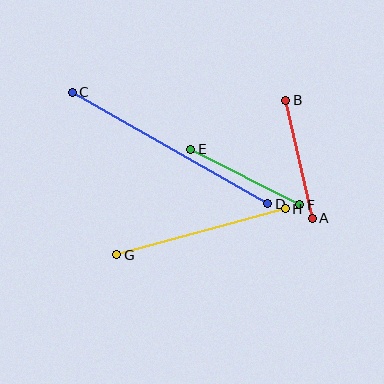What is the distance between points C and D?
The distance is approximately 225 pixels.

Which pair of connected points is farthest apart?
Points C and D are farthest apart.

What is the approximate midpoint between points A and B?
The midpoint is at approximately (299, 159) pixels.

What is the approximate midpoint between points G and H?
The midpoint is at approximately (201, 232) pixels.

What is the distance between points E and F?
The distance is approximately 123 pixels.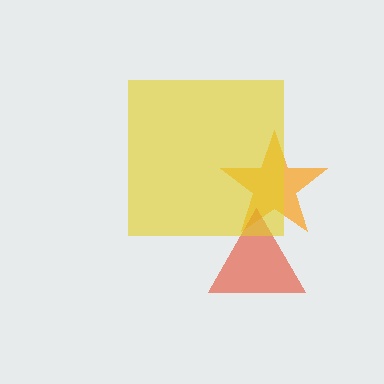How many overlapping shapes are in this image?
There are 3 overlapping shapes in the image.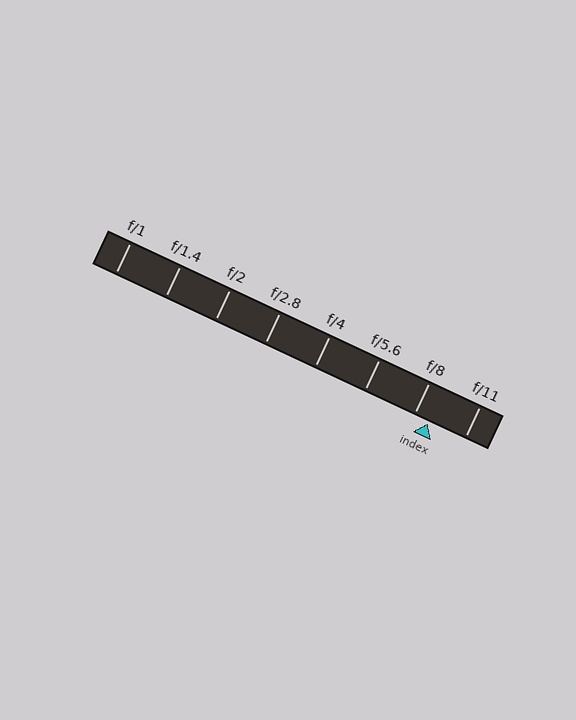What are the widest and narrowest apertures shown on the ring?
The widest aperture shown is f/1 and the narrowest is f/11.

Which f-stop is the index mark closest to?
The index mark is closest to f/8.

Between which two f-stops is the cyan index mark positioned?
The index mark is between f/8 and f/11.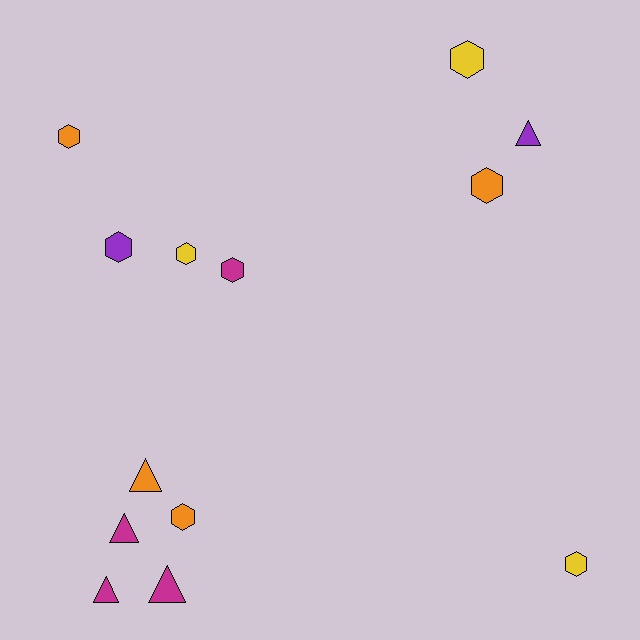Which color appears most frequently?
Magenta, with 4 objects.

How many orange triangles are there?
There is 1 orange triangle.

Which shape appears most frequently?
Hexagon, with 8 objects.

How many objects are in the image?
There are 13 objects.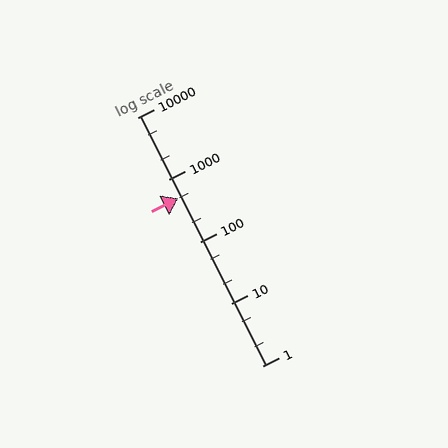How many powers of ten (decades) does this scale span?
The scale spans 4 decades, from 1 to 10000.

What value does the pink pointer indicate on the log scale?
The pointer indicates approximately 500.